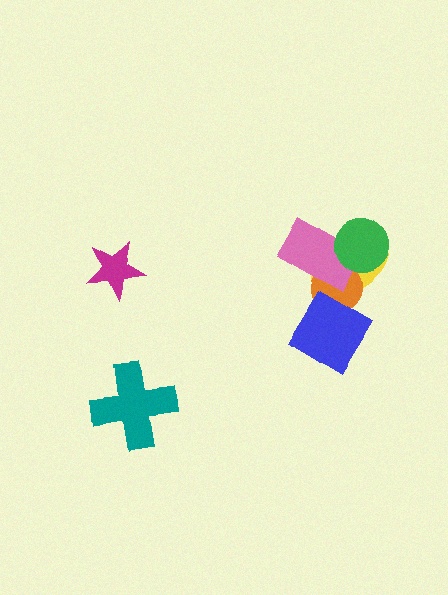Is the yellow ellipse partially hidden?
Yes, it is partially covered by another shape.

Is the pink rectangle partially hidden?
Yes, it is partially covered by another shape.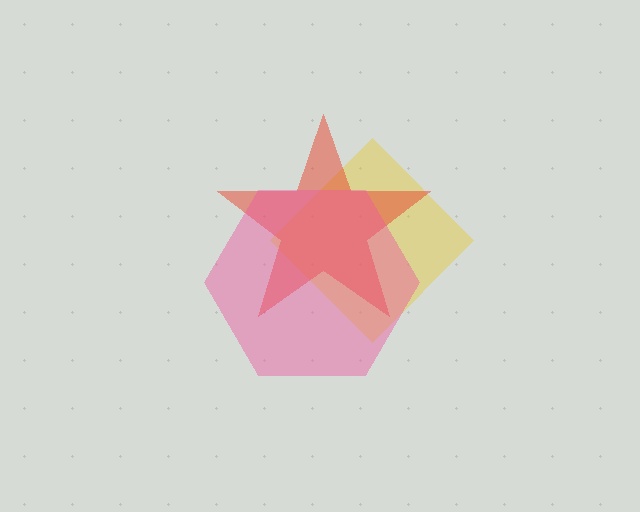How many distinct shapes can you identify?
There are 3 distinct shapes: a yellow diamond, a red star, a pink hexagon.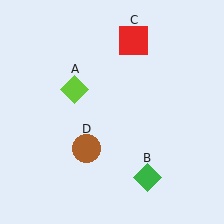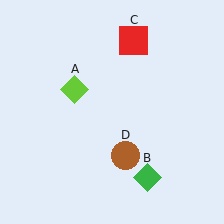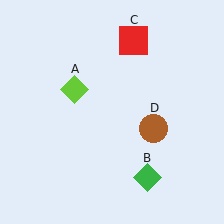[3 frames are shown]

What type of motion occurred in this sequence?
The brown circle (object D) rotated counterclockwise around the center of the scene.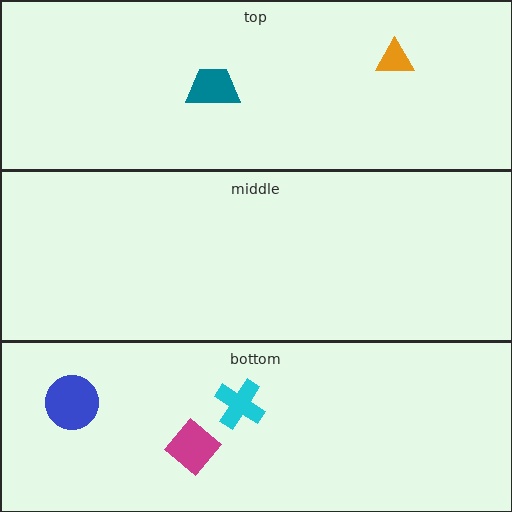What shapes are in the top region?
The orange triangle, the teal trapezoid.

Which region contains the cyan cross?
The bottom region.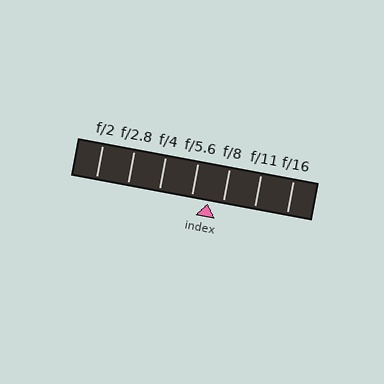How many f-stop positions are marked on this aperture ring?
There are 7 f-stop positions marked.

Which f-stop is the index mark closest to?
The index mark is closest to f/8.